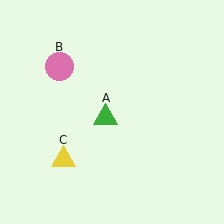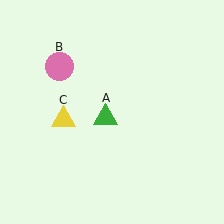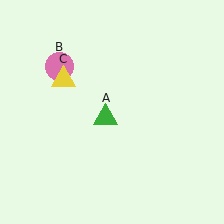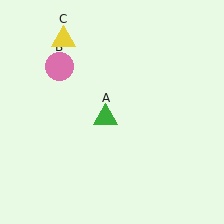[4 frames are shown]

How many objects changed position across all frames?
1 object changed position: yellow triangle (object C).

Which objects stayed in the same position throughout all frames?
Green triangle (object A) and pink circle (object B) remained stationary.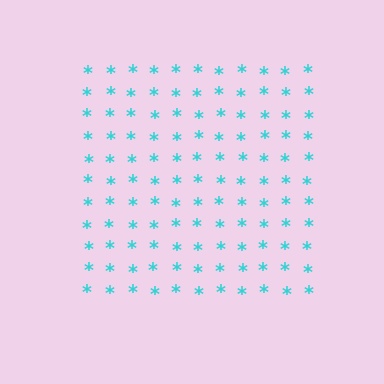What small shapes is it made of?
It is made of small asterisks.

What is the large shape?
The large shape is a square.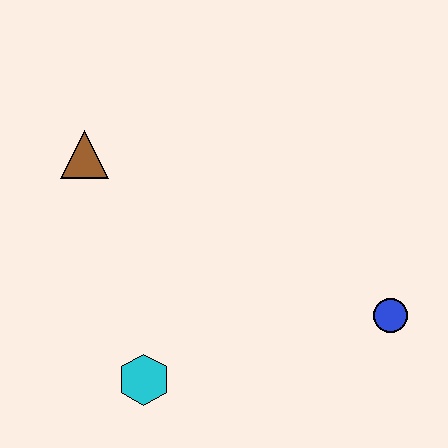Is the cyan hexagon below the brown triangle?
Yes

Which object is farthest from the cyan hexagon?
The blue circle is farthest from the cyan hexagon.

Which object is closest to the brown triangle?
The cyan hexagon is closest to the brown triangle.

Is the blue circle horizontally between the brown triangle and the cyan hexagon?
No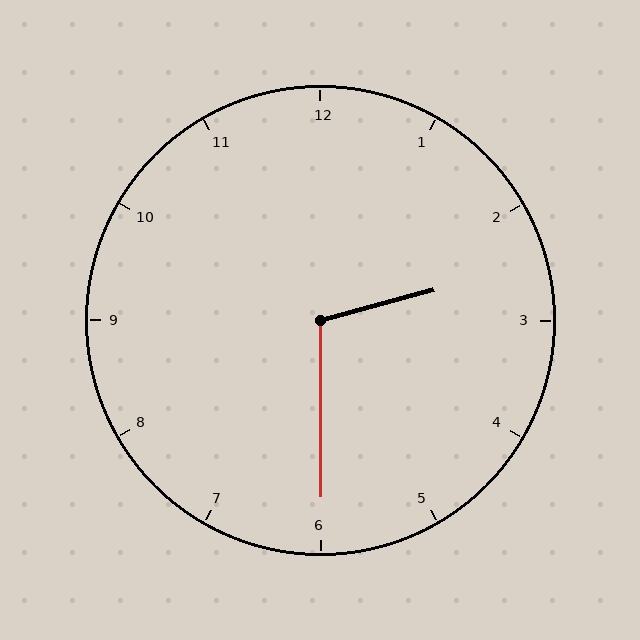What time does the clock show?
2:30.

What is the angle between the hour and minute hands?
Approximately 105 degrees.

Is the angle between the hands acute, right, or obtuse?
It is obtuse.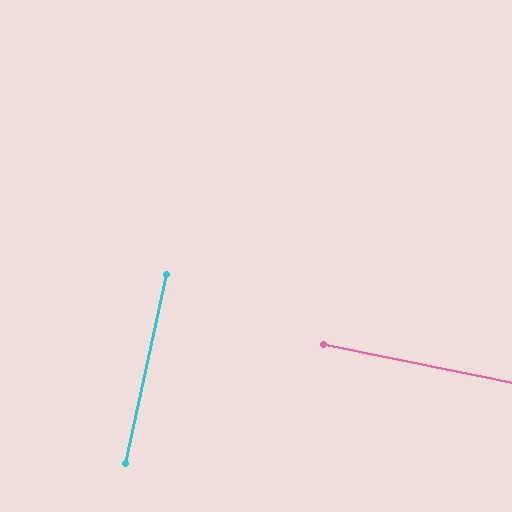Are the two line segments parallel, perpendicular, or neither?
Perpendicular — they meet at approximately 89°.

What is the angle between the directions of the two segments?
Approximately 89 degrees.